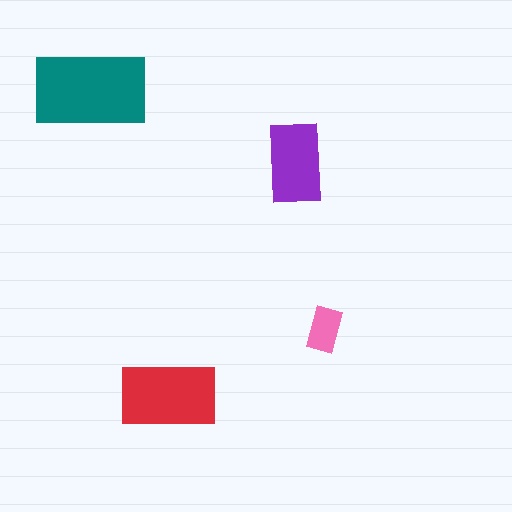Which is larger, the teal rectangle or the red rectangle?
The teal one.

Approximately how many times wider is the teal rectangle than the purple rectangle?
About 1.5 times wider.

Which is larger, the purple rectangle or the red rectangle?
The red one.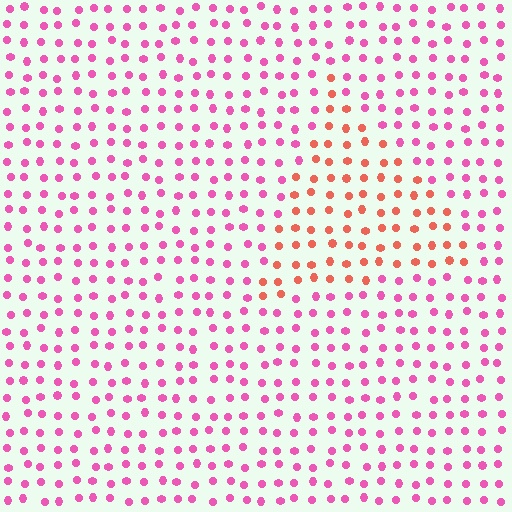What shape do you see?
I see a triangle.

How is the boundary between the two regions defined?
The boundary is defined purely by a slight shift in hue (about 44 degrees). Spacing, size, and orientation are identical on both sides.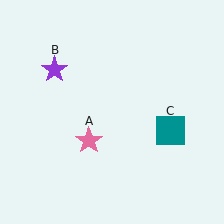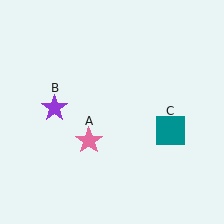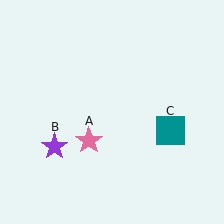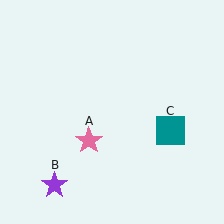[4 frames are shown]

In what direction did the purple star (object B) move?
The purple star (object B) moved down.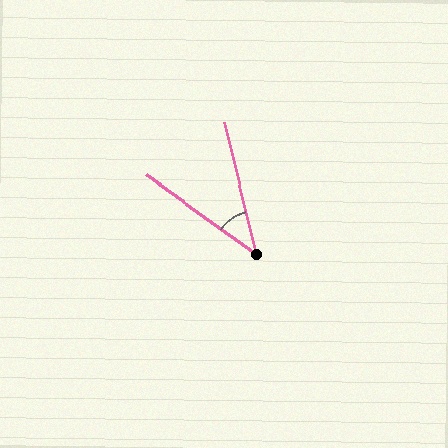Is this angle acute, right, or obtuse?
It is acute.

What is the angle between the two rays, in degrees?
Approximately 41 degrees.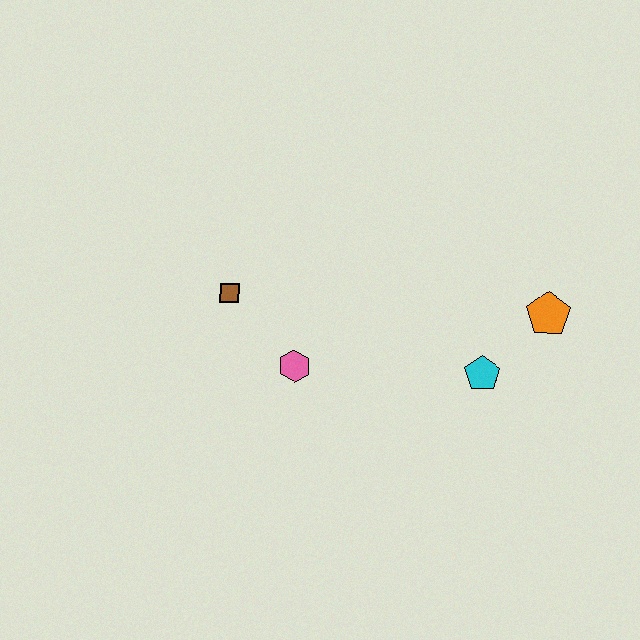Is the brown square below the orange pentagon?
No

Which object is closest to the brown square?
The pink hexagon is closest to the brown square.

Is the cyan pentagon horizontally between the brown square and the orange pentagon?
Yes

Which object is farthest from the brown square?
The orange pentagon is farthest from the brown square.